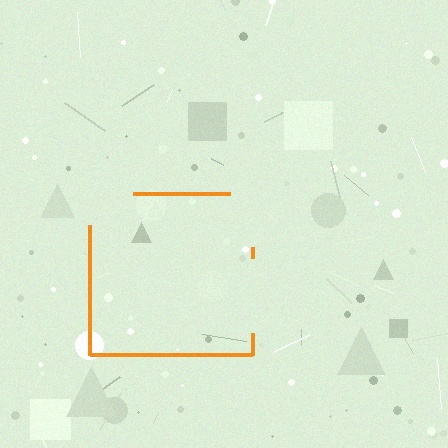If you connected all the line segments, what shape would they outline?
They would outline a square.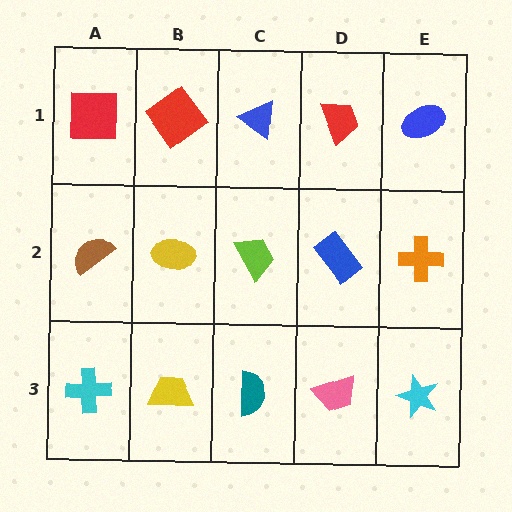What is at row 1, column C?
A blue triangle.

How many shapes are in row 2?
5 shapes.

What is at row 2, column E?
An orange cross.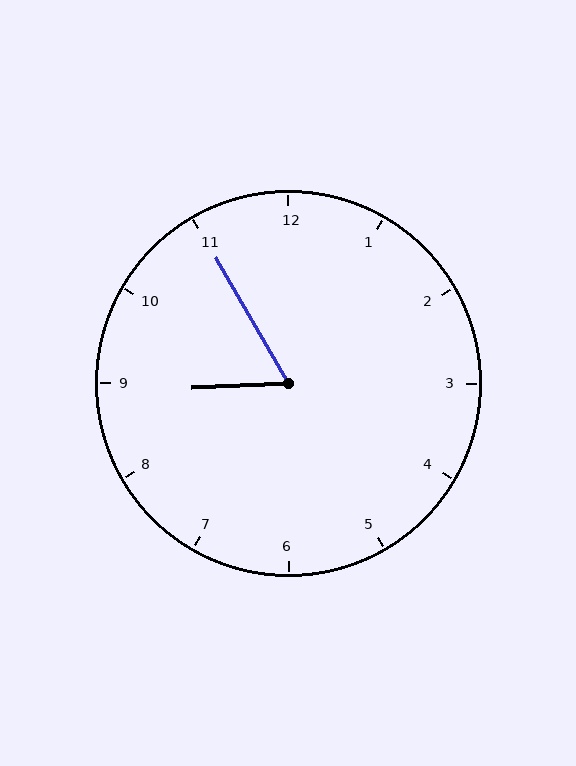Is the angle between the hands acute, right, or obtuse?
It is acute.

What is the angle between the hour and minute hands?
Approximately 62 degrees.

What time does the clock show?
8:55.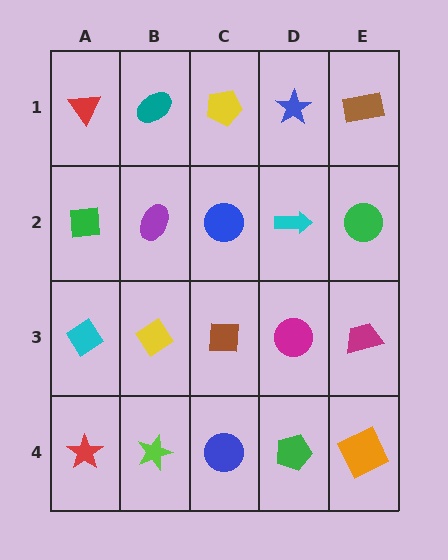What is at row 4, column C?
A blue circle.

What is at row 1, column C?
A yellow pentagon.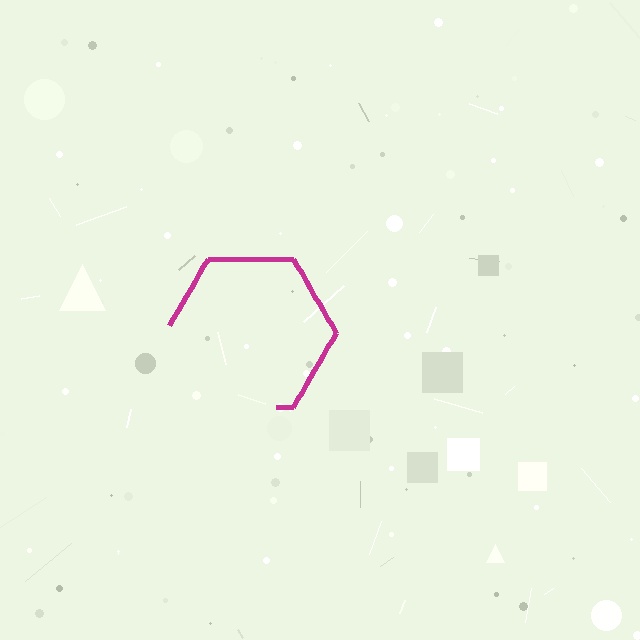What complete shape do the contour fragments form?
The contour fragments form a hexagon.